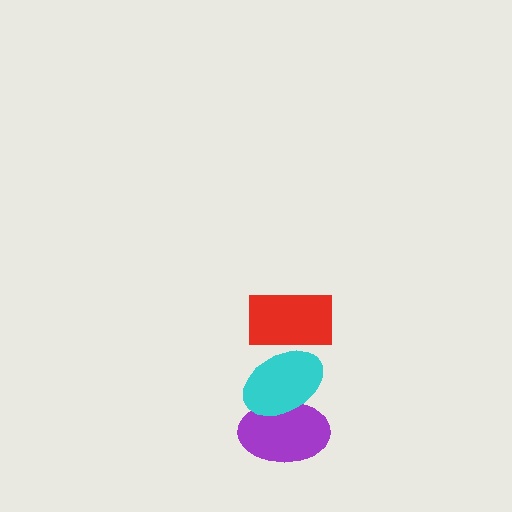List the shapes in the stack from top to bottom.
From top to bottom: the red rectangle, the cyan ellipse, the purple ellipse.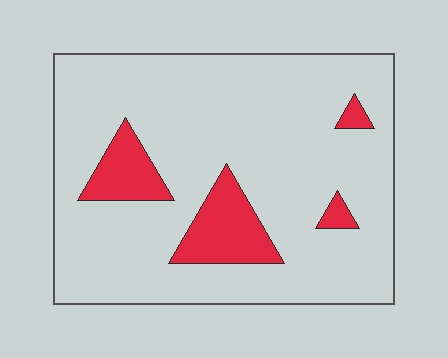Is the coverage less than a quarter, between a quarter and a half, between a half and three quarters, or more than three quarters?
Less than a quarter.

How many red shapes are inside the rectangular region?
4.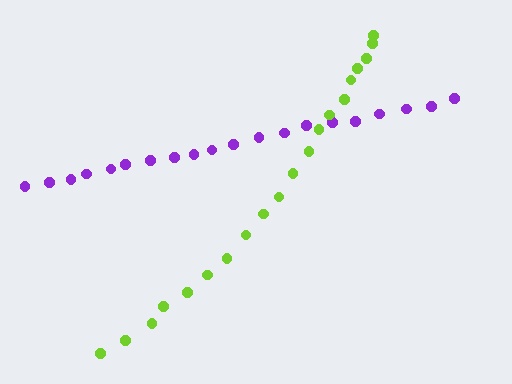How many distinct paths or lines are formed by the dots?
There are 2 distinct paths.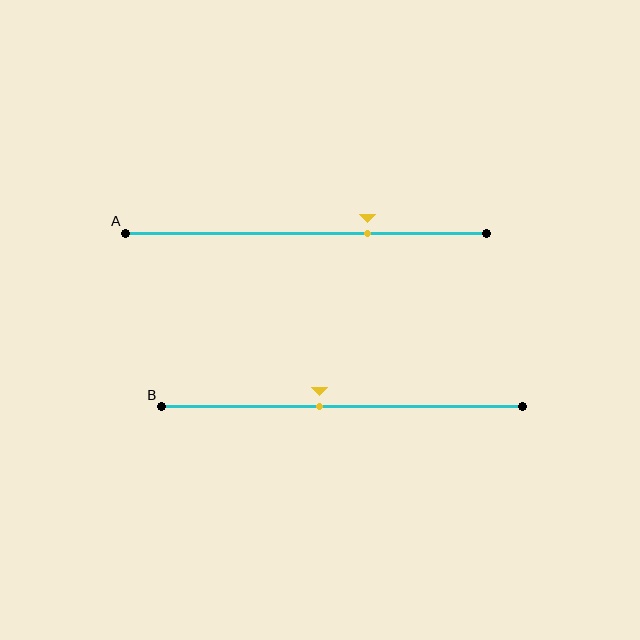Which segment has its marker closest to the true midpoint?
Segment B has its marker closest to the true midpoint.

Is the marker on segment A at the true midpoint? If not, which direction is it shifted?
No, the marker on segment A is shifted to the right by about 17% of the segment length.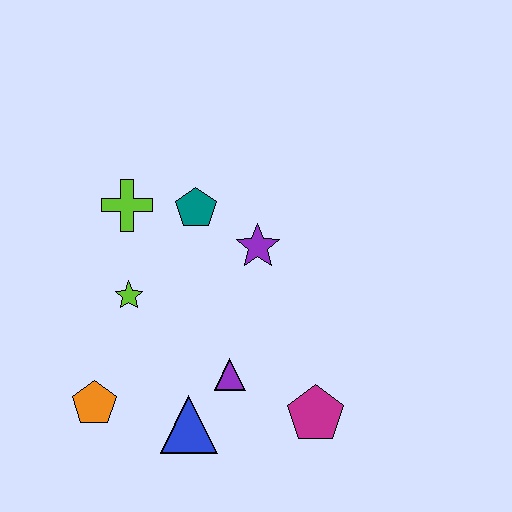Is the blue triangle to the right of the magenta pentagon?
No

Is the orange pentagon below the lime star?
Yes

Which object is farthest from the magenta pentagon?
The lime cross is farthest from the magenta pentagon.